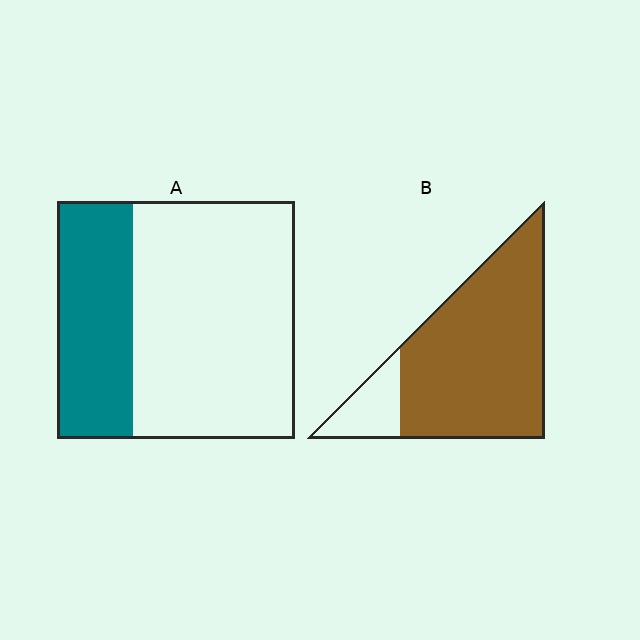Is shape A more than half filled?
No.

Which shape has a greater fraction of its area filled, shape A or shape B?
Shape B.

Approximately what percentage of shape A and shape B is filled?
A is approximately 30% and B is approximately 85%.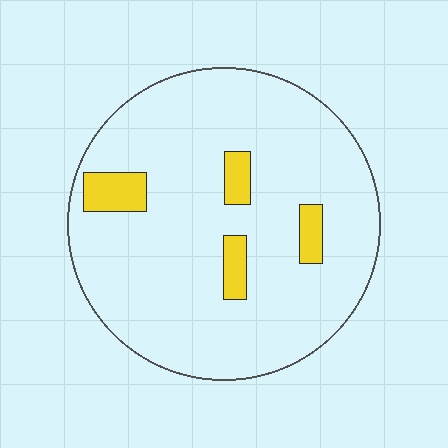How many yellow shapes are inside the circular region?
4.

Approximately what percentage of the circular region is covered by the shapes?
Approximately 10%.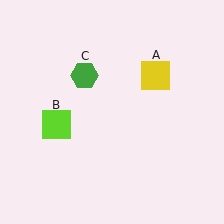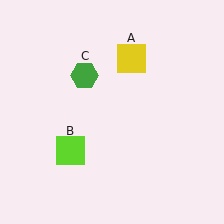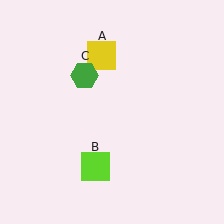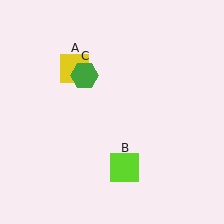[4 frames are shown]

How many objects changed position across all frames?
2 objects changed position: yellow square (object A), lime square (object B).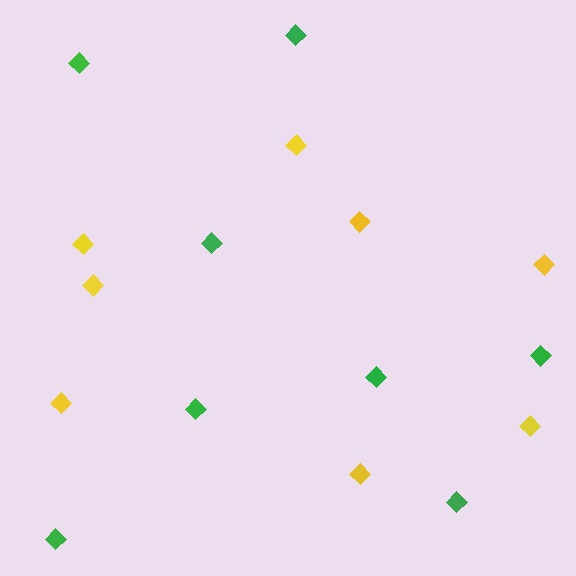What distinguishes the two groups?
There are 2 groups: one group of yellow diamonds (8) and one group of green diamonds (8).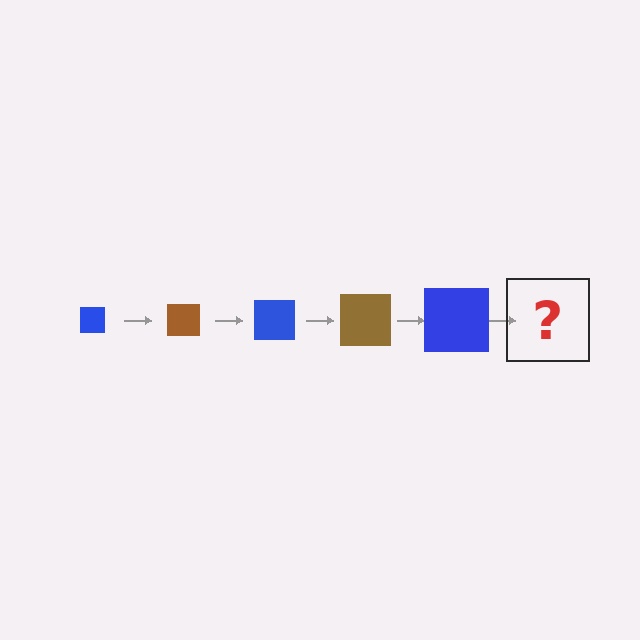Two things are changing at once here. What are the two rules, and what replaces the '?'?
The two rules are that the square grows larger each step and the color cycles through blue and brown. The '?' should be a brown square, larger than the previous one.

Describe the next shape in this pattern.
It should be a brown square, larger than the previous one.